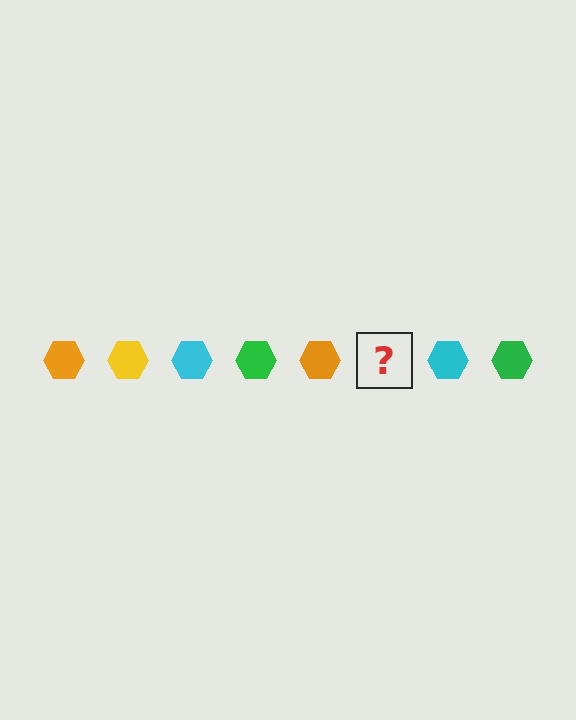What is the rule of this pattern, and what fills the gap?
The rule is that the pattern cycles through orange, yellow, cyan, green hexagons. The gap should be filled with a yellow hexagon.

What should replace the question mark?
The question mark should be replaced with a yellow hexagon.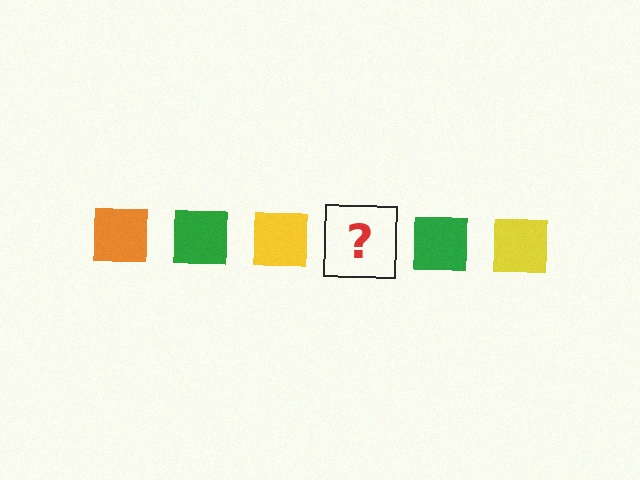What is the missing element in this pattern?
The missing element is an orange square.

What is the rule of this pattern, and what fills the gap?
The rule is that the pattern cycles through orange, green, yellow squares. The gap should be filled with an orange square.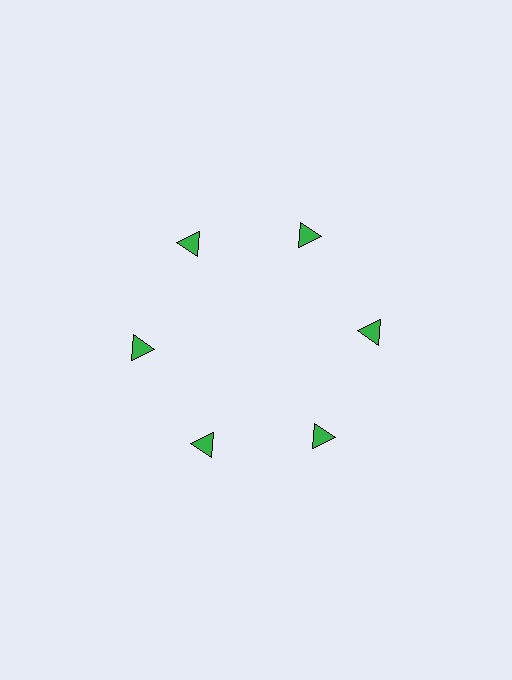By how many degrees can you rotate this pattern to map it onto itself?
The pattern maps onto itself every 60 degrees of rotation.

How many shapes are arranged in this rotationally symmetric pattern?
There are 6 shapes, arranged in 6 groups of 1.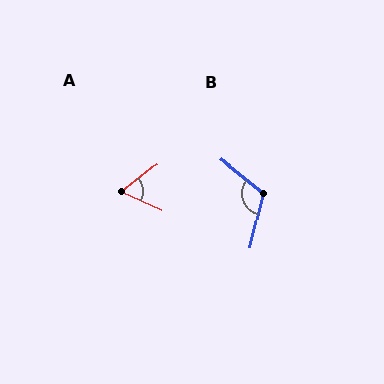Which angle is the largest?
B, at approximately 115 degrees.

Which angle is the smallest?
A, at approximately 63 degrees.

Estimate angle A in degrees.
Approximately 63 degrees.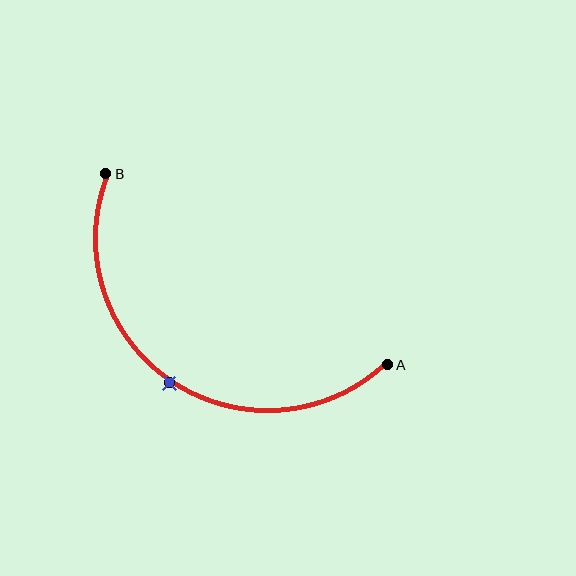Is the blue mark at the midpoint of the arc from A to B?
Yes. The blue mark lies on the arc at equal arc-length from both A and B — it is the arc midpoint.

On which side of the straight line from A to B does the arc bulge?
The arc bulges below and to the left of the straight line connecting A and B.